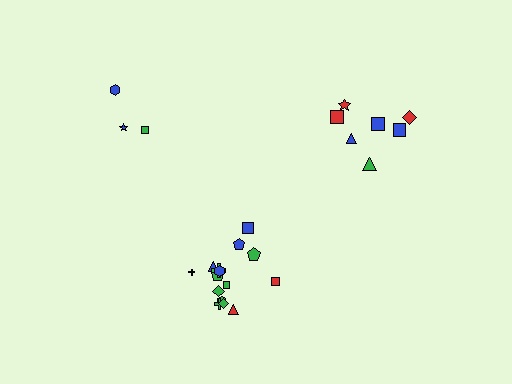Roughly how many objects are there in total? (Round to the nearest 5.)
Roughly 25 objects in total.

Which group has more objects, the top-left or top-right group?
The top-right group.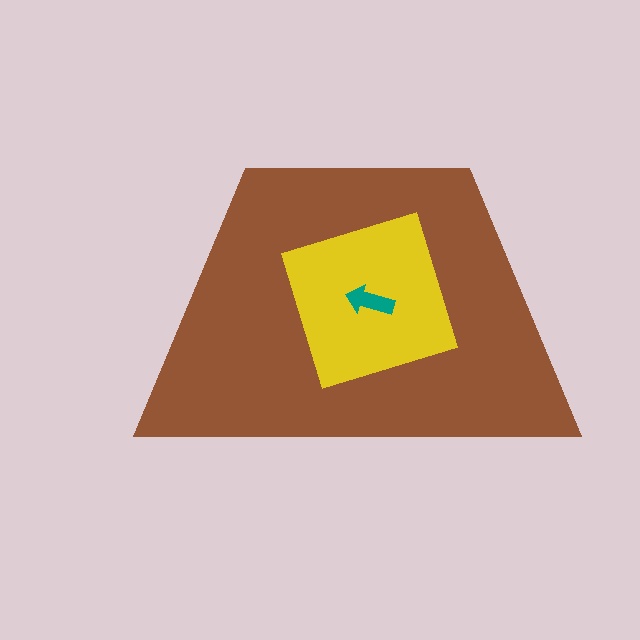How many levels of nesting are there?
3.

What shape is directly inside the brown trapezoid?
The yellow diamond.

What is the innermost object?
The teal arrow.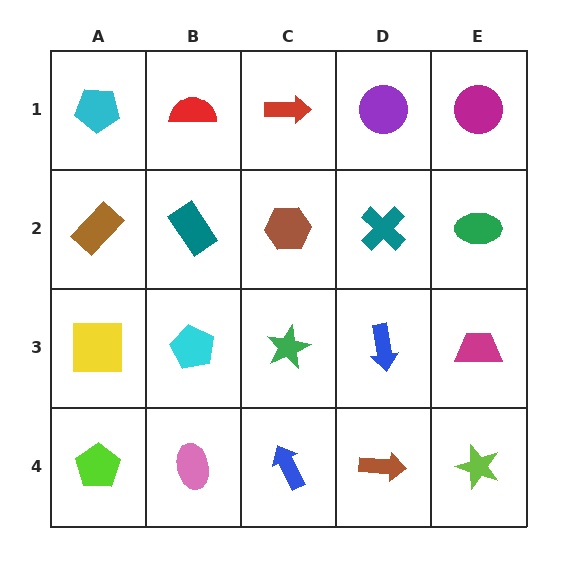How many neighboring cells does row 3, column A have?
3.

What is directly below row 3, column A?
A lime pentagon.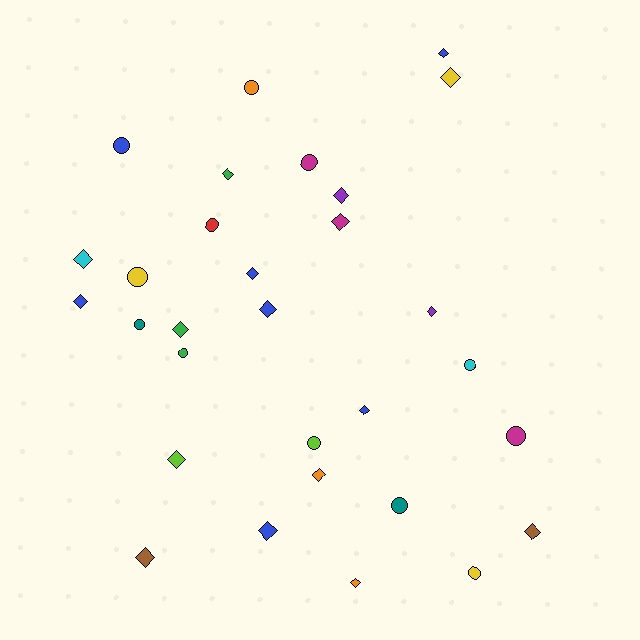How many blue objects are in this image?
There are 7 blue objects.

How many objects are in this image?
There are 30 objects.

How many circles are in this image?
There are 12 circles.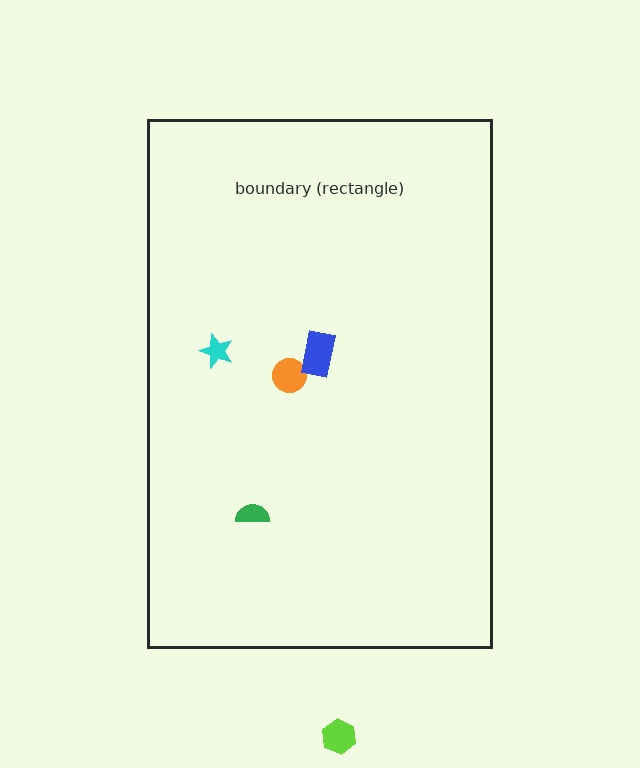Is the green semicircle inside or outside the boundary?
Inside.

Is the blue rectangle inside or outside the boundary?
Inside.